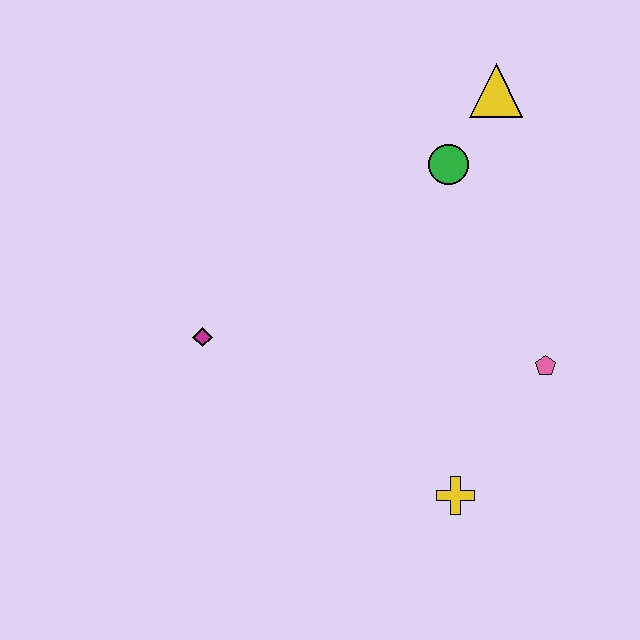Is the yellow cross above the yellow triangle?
No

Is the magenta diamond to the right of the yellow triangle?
No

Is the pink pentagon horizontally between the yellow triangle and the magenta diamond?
No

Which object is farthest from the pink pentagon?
The magenta diamond is farthest from the pink pentagon.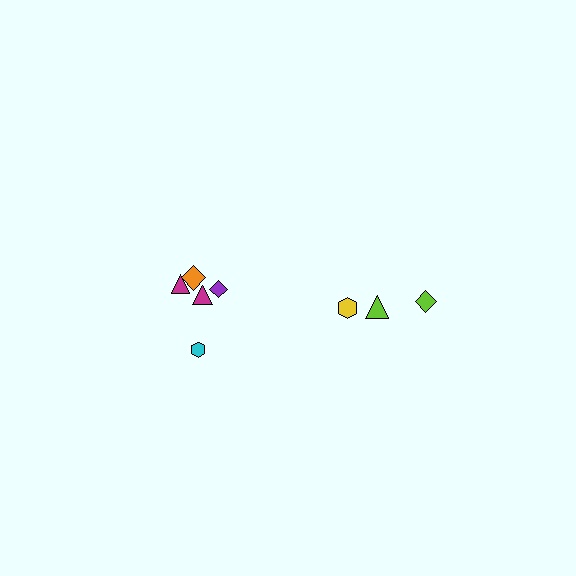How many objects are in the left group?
There are 5 objects.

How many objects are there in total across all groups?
There are 8 objects.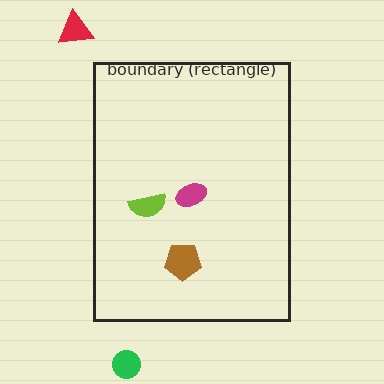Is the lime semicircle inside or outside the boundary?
Inside.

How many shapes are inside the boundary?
3 inside, 2 outside.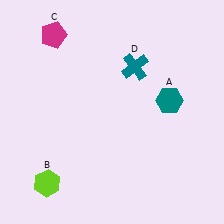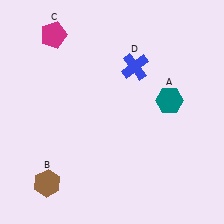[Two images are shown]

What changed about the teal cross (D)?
In Image 1, D is teal. In Image 2, it changed to blue.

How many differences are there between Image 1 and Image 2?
There are 2 differences between the two images.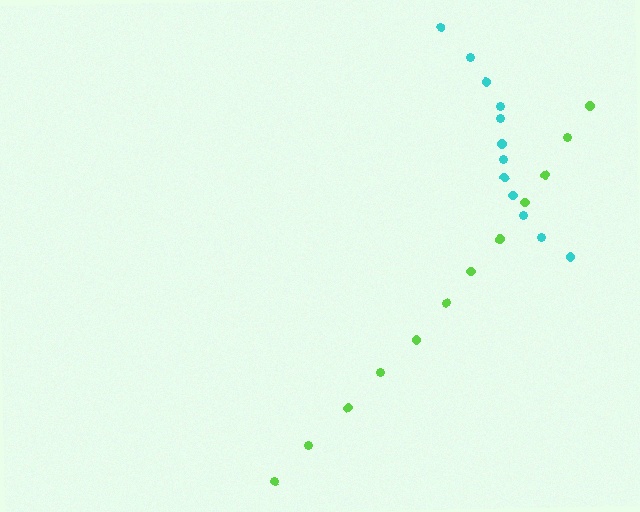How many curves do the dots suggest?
There are 2 distinct paths.